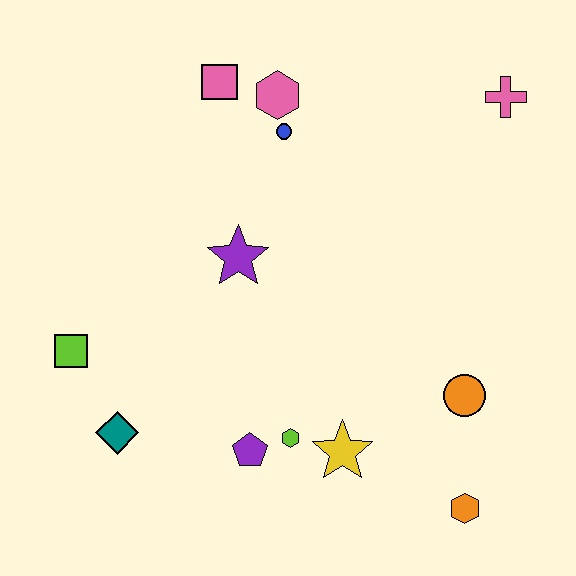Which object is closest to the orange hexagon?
The orange circle is closest to the orange hexagon.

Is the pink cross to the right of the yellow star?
Yes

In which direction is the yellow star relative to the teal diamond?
The yellow star is to the right of the teal diamond.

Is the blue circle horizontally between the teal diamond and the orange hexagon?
Yes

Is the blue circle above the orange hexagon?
Yes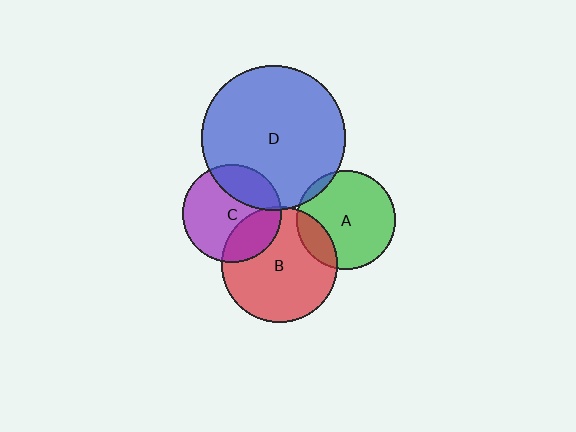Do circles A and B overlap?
Yes.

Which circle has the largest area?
Circle D (blue).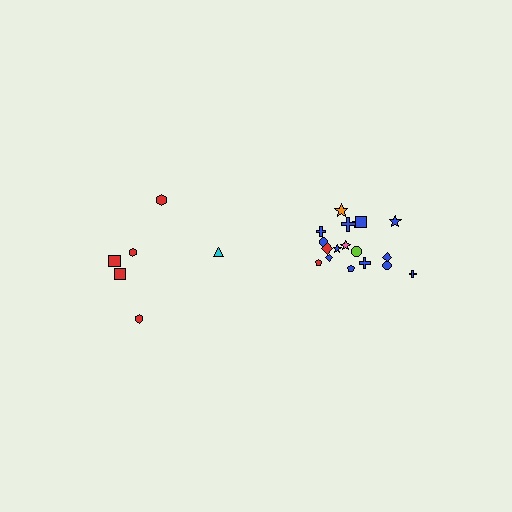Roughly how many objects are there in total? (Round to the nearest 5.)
Roughly 25 objects in total.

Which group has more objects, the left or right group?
The right group.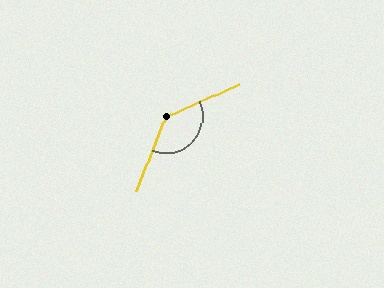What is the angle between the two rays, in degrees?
Approximately 135 degrees.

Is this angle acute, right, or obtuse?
It is obtuse.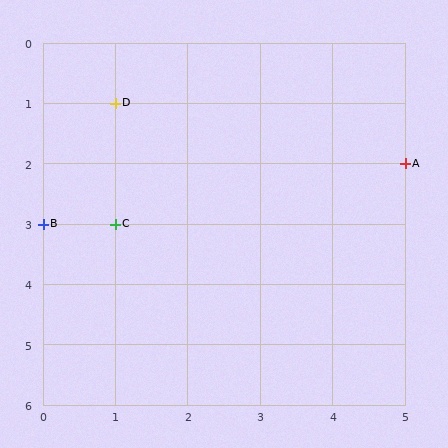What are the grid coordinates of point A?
Point A is at grid coordinates (5, 2).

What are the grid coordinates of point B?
Point B is at grid coordinates (0, 3).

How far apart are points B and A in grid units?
Points B and A are 5 columns and 1 row apart (about 5.1 grid units diagonally).